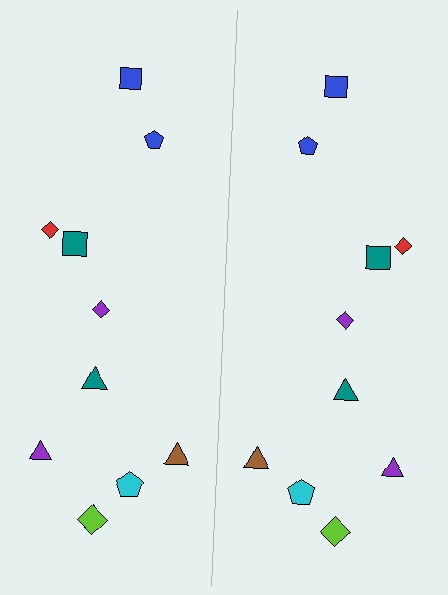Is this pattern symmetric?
Yes, this pattern has bilateral (reflection) symmetry.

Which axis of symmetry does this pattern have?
The pattern has a vertical axis of symmetry running through the center of the image.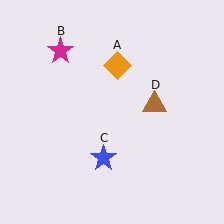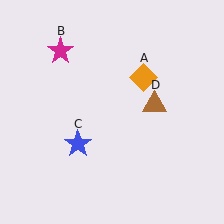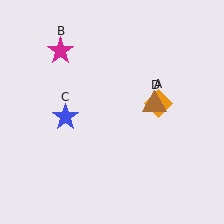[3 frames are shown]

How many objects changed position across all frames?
2 objects changed position: orange diamond (object A), blue star (object C).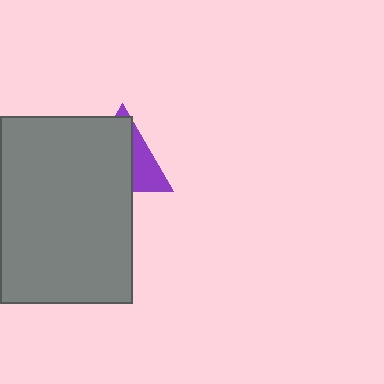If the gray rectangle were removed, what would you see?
You would see the complete purple triangle.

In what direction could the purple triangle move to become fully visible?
The purple triangle could move toward the upper-right. That would shift it out from behind the gray rectangle entirely.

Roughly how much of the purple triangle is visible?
A small part of it is visible (roughly 33%).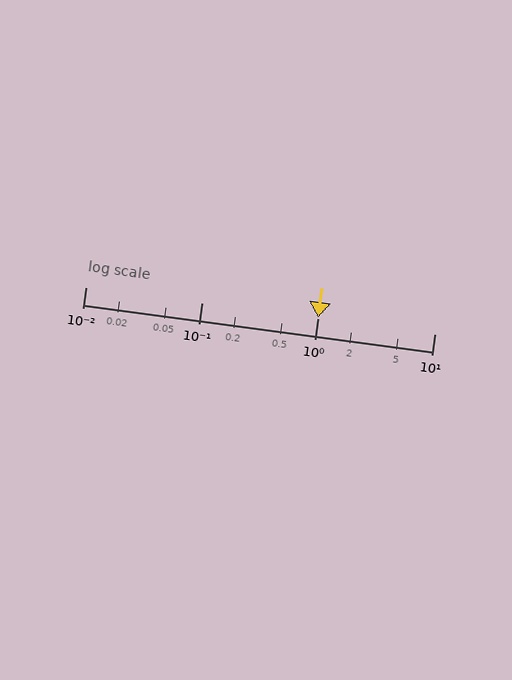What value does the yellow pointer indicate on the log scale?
The pointer indicates approximately 1.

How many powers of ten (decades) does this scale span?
The scale spans 3 decades, from 0.01 to 10.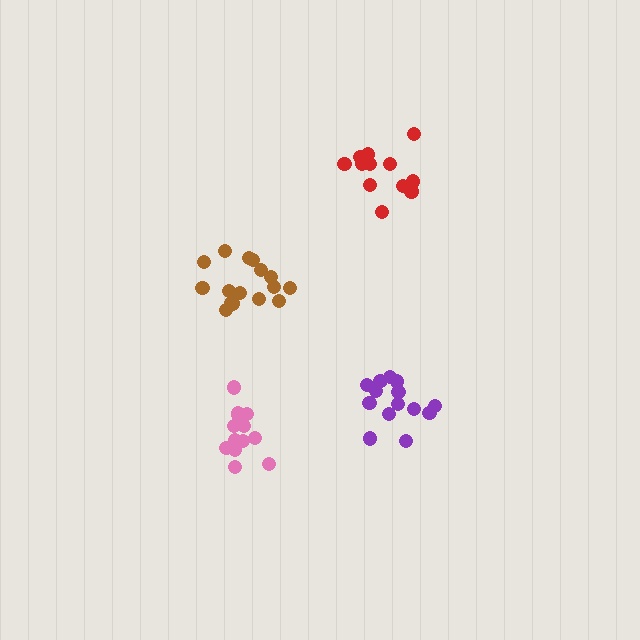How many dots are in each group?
Group 1: 12 dots, Group 2: 16 dots, Group 3: 14 dots, Group 4: 14 dots (56 total).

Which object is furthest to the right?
The purple cluster is rightmost.